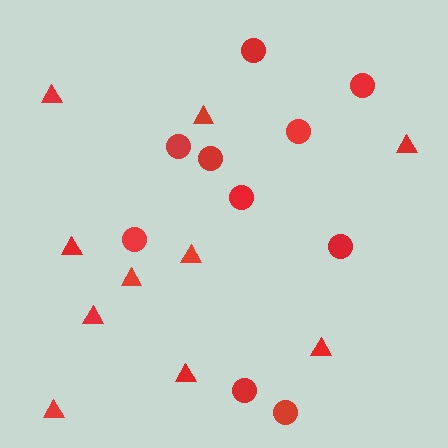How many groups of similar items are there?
There are 2 groups: one group of triangles (10) and one group of circles (10).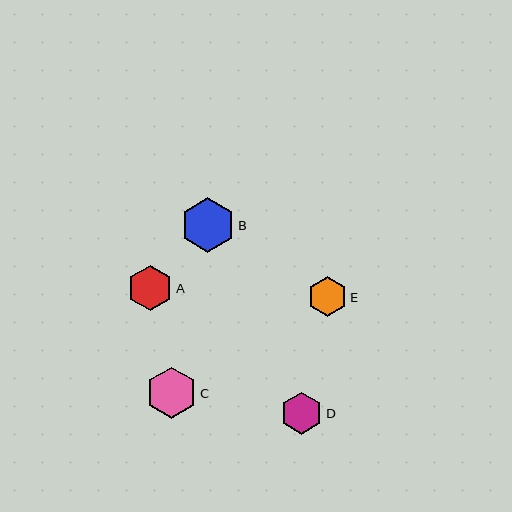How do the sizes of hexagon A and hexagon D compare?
Hexagon A and hexagon D are approximately the same size.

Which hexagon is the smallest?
Hexagon E is the smallest with a size of approximately 39 pixels.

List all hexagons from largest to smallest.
From largest to smallest: B, C, A, D, E.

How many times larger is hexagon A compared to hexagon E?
Hexagon A is approximately 1.1 times the size of hexagon E.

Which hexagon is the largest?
Hexagon B is the largest with a size of approximately 54 pixels.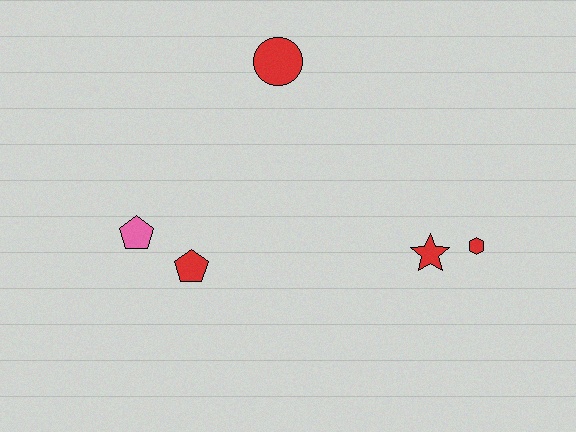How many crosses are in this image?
There are no crosses.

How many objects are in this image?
There are 5 objects.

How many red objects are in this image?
There are 4 red objects.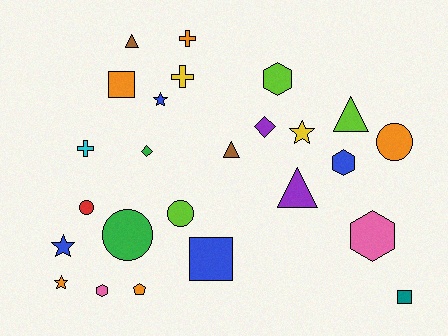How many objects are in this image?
There are 25 objects.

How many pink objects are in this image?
There are 2 pink objects.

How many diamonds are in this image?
There are 2 diamonds.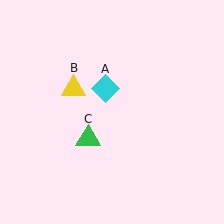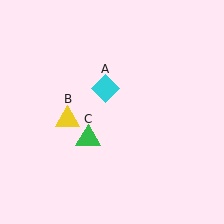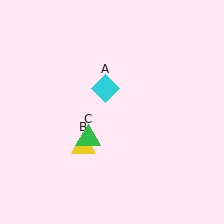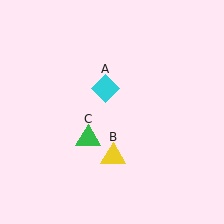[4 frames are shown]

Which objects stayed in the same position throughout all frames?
Cyan diamond (object A) and green triangle (object C) remained stationary.